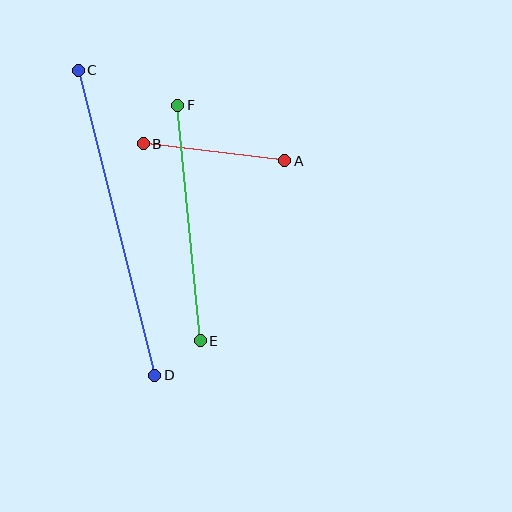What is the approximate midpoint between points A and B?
The midpoint is at approximately (214, 152) pixels.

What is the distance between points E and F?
The distance is approximately 237 pixels.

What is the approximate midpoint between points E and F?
The midpoint is at approximately (189, 223) pixels.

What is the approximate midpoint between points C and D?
The midpoint is at approximately (117, 223) pixels.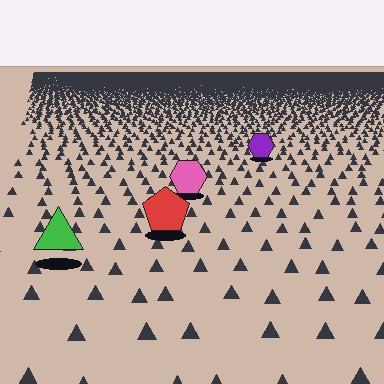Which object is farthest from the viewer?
The purple hexagon is farthest from the viewer. It appears smaller and the ground texture around it is denser.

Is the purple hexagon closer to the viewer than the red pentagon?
No. The red pentagon is closer — you can tell from the texture gradient: the ground texture is coarser near it.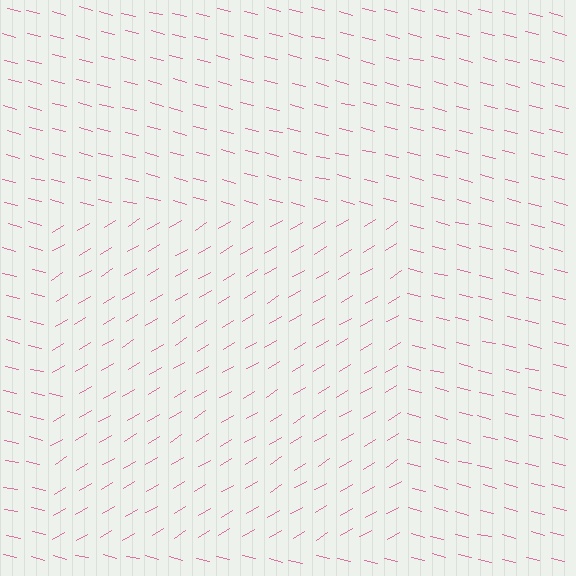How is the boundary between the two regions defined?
The boundary is defined purely by a change in line orientation (approximately 45 degrees difference). All lines are the same color and thickness.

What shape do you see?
I see a rectangle.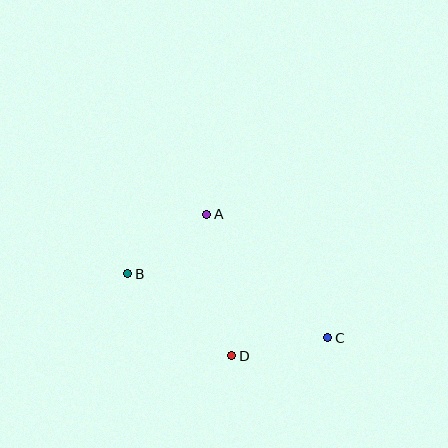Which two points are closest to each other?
Points C and D are closest to each other.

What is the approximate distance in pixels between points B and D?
The distance between B and D is approximately 133 pixels.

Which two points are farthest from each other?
Points B and C are farthest from each other.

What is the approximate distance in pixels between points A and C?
The distance between A and C is approximately 173 pixels.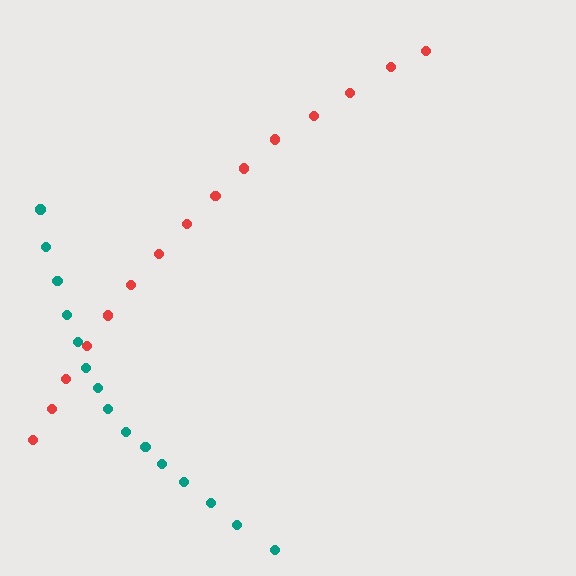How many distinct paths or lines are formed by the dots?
There are 2 distinct paths.